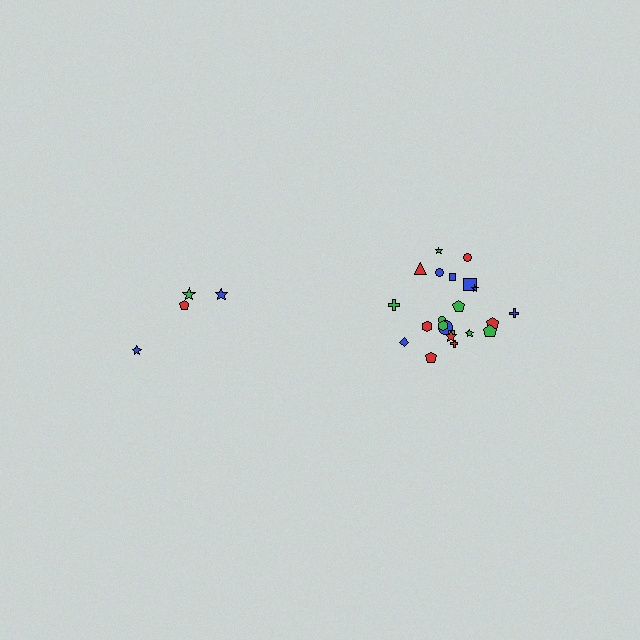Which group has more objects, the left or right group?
The right group.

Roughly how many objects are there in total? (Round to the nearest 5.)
Roughly 25 objects in total.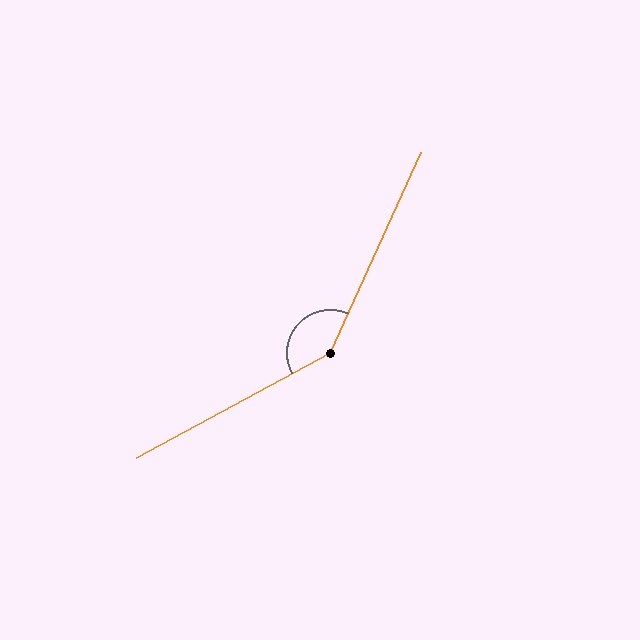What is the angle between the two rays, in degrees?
Approximately 143 degrees.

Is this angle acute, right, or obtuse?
It is obtuse.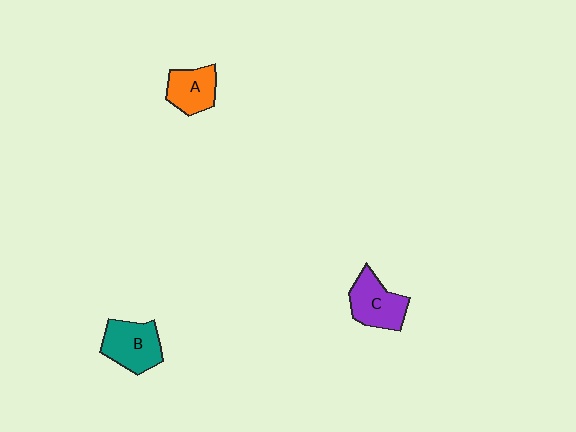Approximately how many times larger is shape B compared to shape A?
Approximately 1.3 times.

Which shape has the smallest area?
Shape A (orange).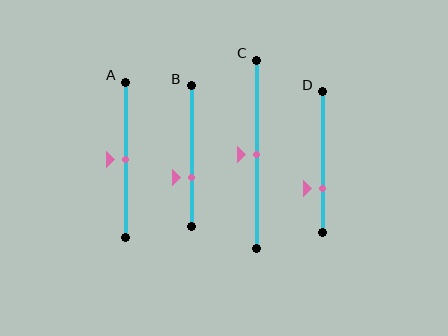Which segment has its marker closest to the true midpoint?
Segment A has its marker closest to the true midpoint.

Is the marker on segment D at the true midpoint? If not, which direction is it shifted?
No, the marker on segment D is shifted downward by about 19% of the segment length.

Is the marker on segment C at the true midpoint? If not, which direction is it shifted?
Yes, the marker on segment C is at the true midpoint.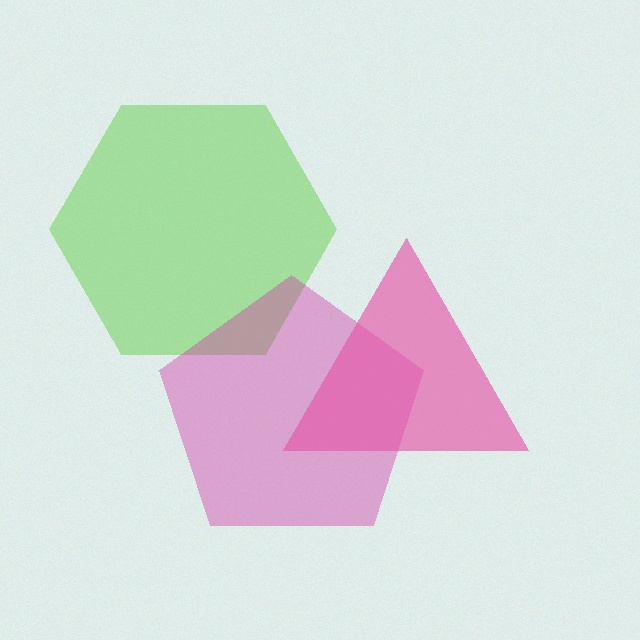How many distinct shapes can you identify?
There are 3 distinct shapes: a lime hexagon, a magenta pentagon, a pink triangle.